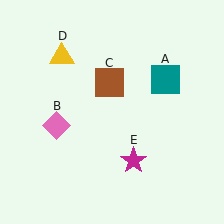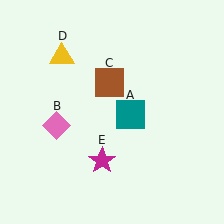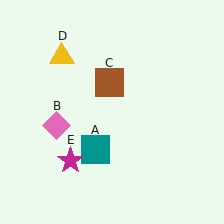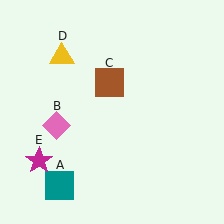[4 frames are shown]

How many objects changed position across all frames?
2 objects changed position: teal square (object A), magenta star (object E).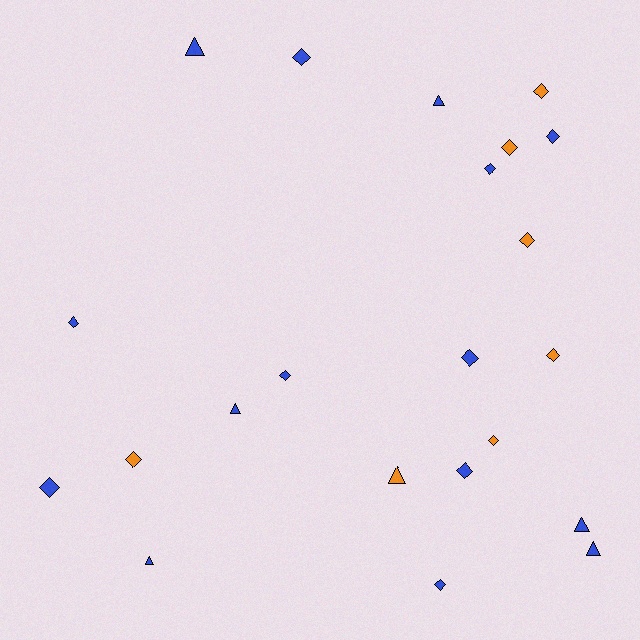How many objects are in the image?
There are 22 objects.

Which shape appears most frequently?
Diamond, with 15 objects.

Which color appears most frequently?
Blue, with 15 objects.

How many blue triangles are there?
There are 6 blue triangles.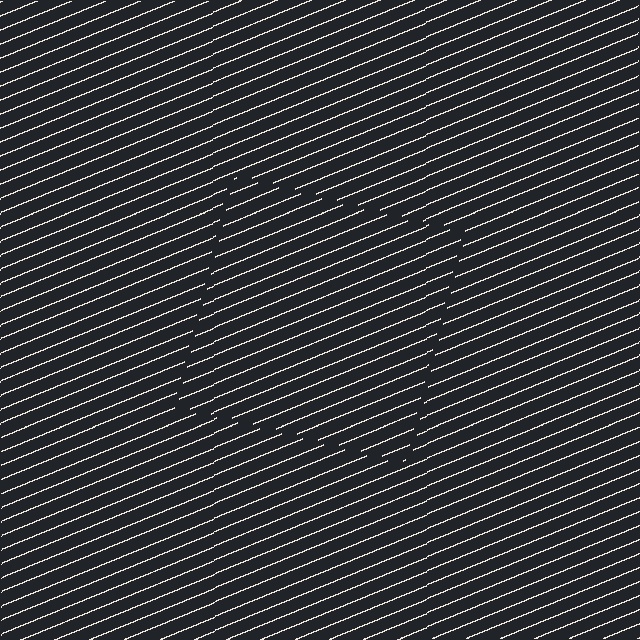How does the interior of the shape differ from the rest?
The interior of the shape contains the same grating, shifted by half a period — the contour is defined by the phase discontinuity where line-ends from the inner and outer gratings abut.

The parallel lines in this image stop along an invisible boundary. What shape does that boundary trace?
An illusory square. The interior of the shape contains the same grating, shifted by half a period — the contour is defined by the phase discontinuity where line-ends from the inner and outer gratings abut.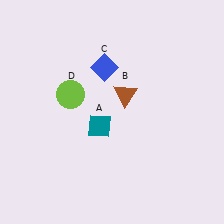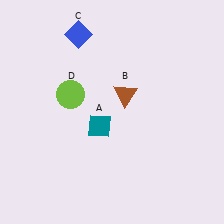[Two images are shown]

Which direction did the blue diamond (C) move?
The blue diamond (C) moved up.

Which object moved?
The blue diamond (C) moved up.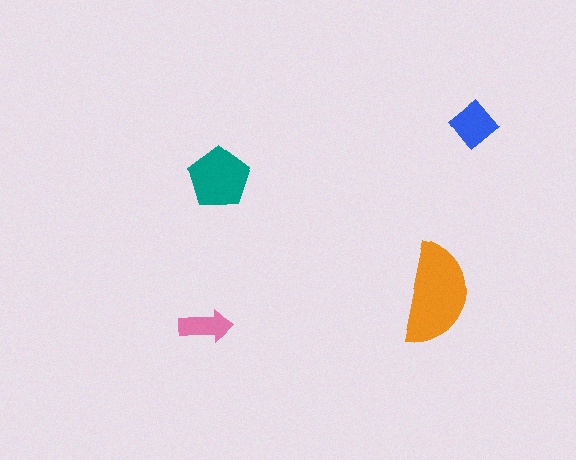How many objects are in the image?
There are 4 objects in the image.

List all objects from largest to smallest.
The orange semicircle, the teal pentagon, the blue diamond, the pink arrow.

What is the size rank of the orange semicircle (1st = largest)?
1st.